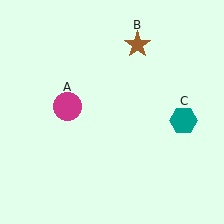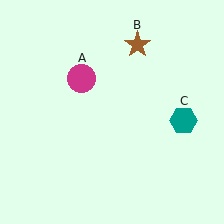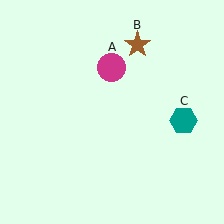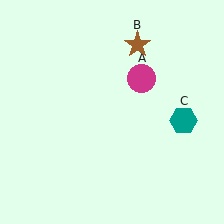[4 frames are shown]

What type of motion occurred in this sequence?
The magenta circle (object A) rotated clockwise around the center of the scene.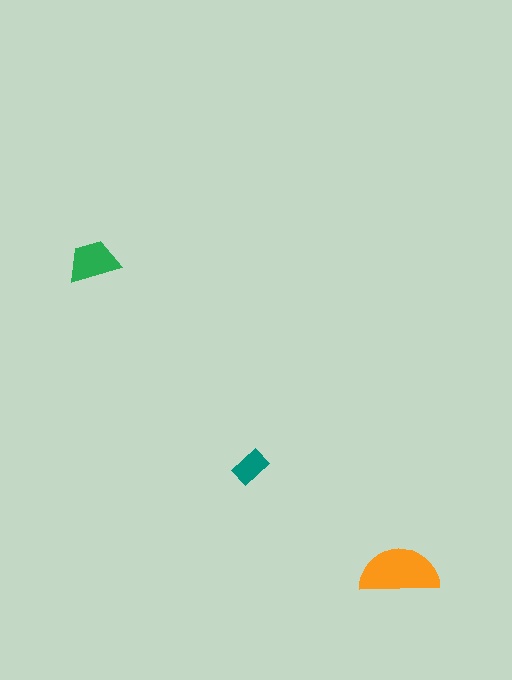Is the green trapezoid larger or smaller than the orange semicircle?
Smaller.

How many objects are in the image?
There are 3 objects in the image.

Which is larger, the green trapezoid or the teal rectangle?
The green trapezoid.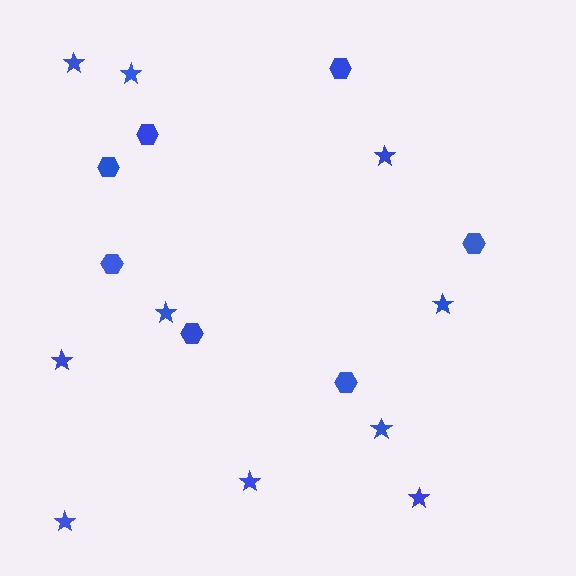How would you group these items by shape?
There are 2 groups: one group of stars (10) and one group of hexagons (7).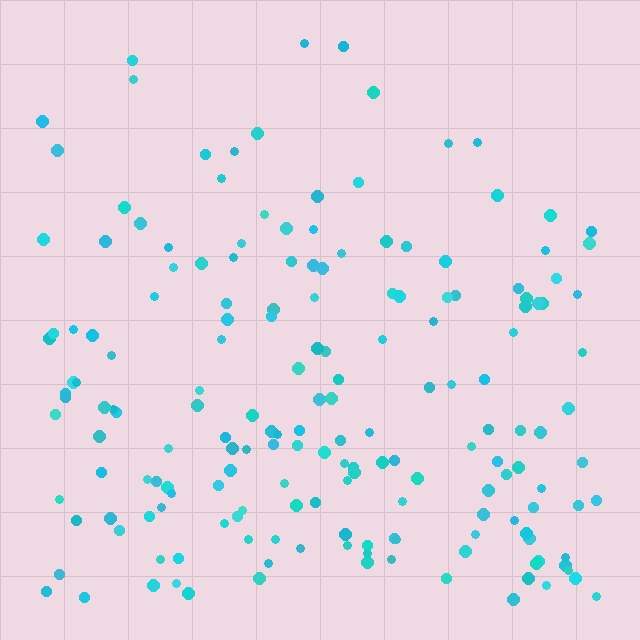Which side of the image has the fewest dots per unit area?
The top.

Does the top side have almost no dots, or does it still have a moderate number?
Still a moderate number, just noticeably fewer than the bottom.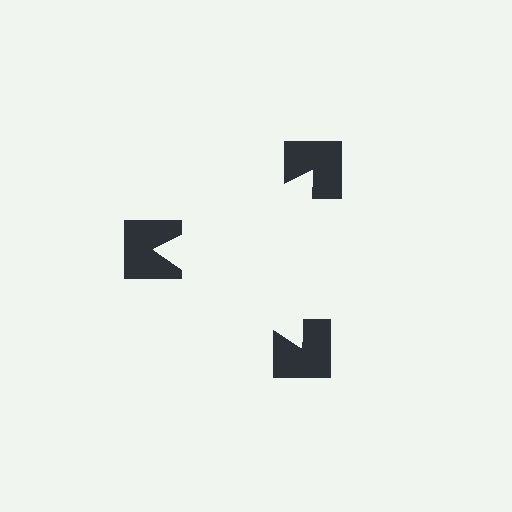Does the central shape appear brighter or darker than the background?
It typically appears slightly brighter than the background, even though no actual brightness change is drawn.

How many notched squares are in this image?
There are 3 — one at each vertex of the illusory triangle.